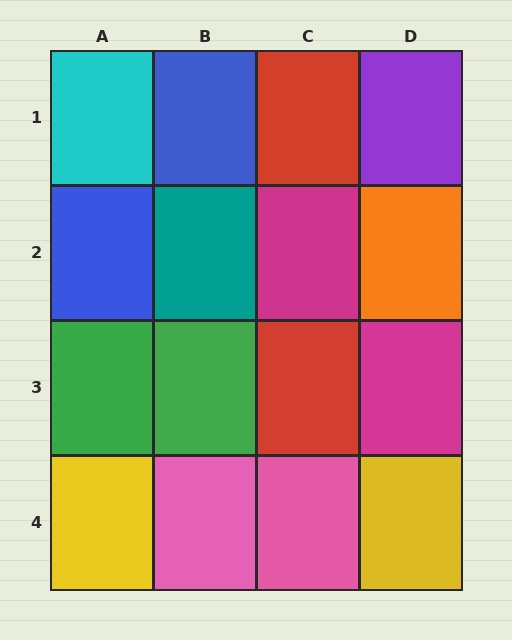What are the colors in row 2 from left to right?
Blue, teal, magenta, orange.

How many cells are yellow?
2 cells are yellow.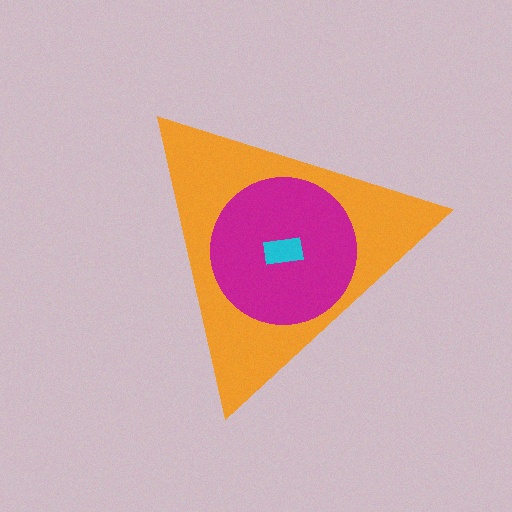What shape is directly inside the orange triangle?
The magenta circle.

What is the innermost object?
The cyan rectangle.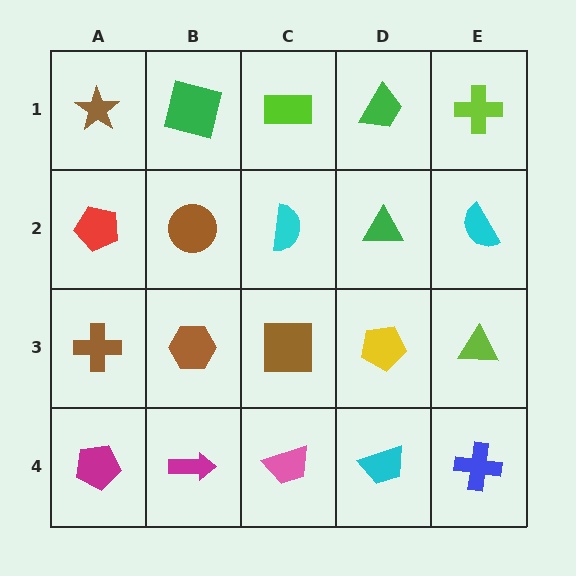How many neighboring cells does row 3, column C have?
4.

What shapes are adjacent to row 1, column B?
A brown circle (row 2, column B), a brown star (row 1, column A), a lime rectangle (row 1, column C).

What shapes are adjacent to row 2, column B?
A green square (row 1, column B), a brown hexagon (row 3, column B), a red pentagon (row 2, column A), a cyan semicircle (row 2, column C).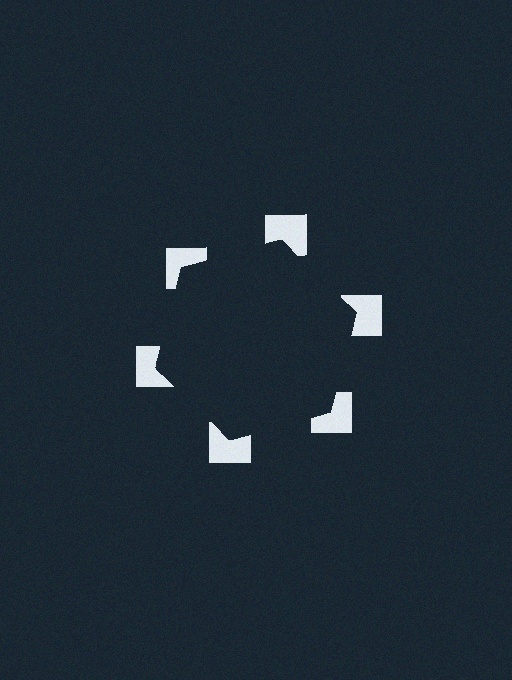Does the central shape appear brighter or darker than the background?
It typically appears slightly darker than the background, even though no actual brightness change is drawn.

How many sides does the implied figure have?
6 sides.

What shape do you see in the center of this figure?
An illusory hexagon — its edges are inferred from the aligned wedge cuts in the notched squares, not physically drawn.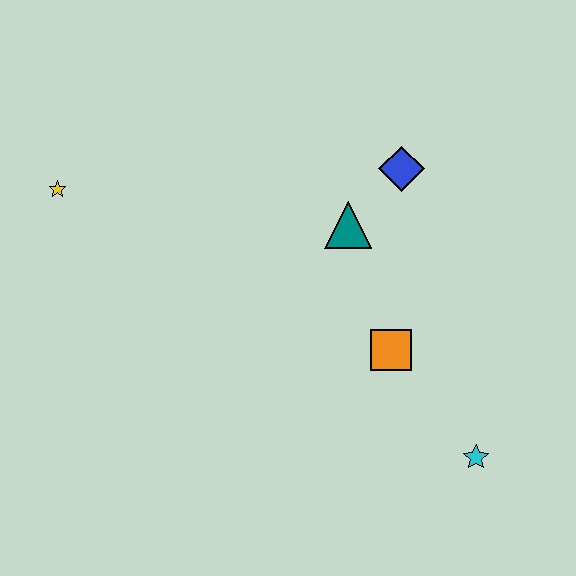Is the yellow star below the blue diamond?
Yes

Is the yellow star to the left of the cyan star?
Yes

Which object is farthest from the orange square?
The yellow star is farthest from the orange square.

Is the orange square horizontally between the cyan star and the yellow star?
Yes